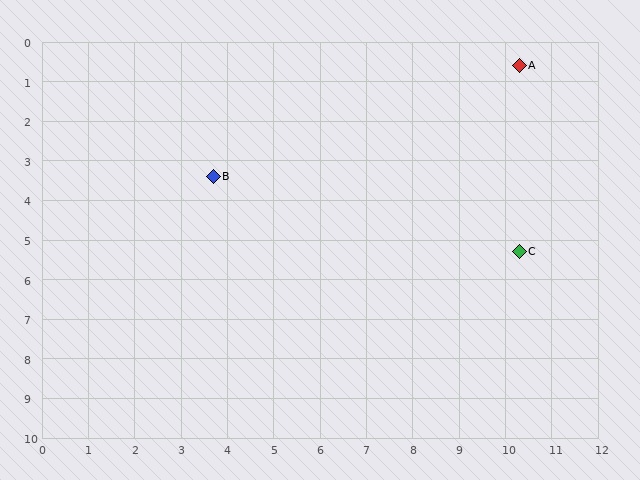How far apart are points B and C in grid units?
Points B and C are about 6.9 grid units apart.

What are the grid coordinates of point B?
Point B is at approximately (3.7, 3.4).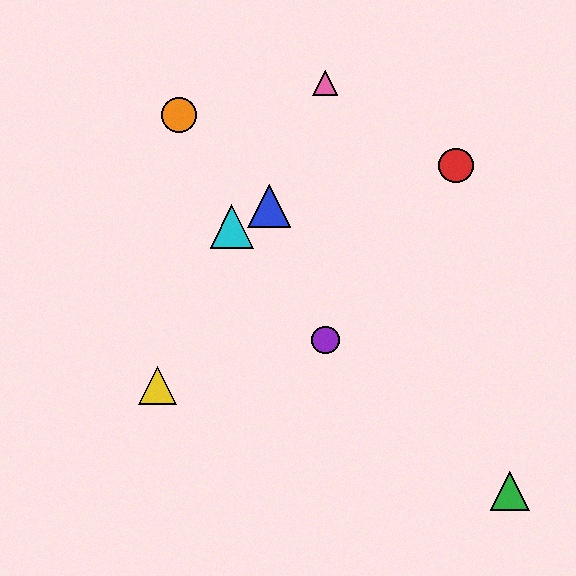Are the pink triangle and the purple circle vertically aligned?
Yes, both are at x≈325.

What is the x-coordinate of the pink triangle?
The pink triangle is at x≈325.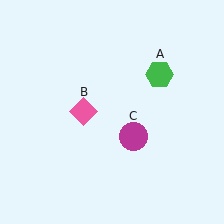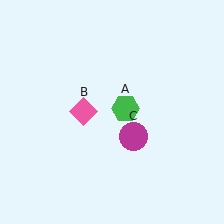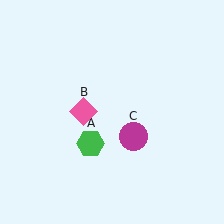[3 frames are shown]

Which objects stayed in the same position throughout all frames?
Pink diamond (object B) and magenta circle (object C) remained stationary.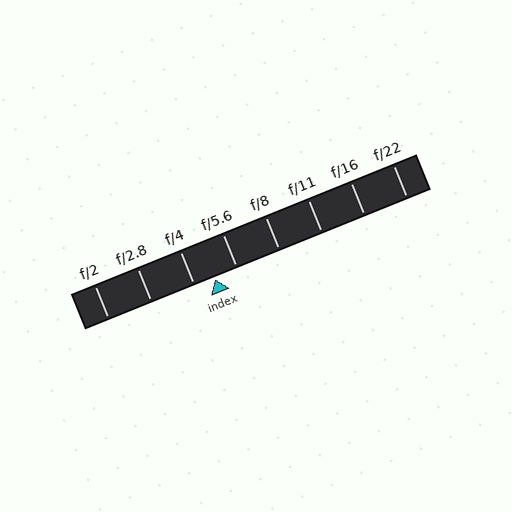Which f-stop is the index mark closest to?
The index mark is closest to f/4.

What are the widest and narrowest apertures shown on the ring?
The widest aperture shown is f/2 and the narrowest is f/22.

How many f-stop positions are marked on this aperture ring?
There are 8 f-stop positions marked.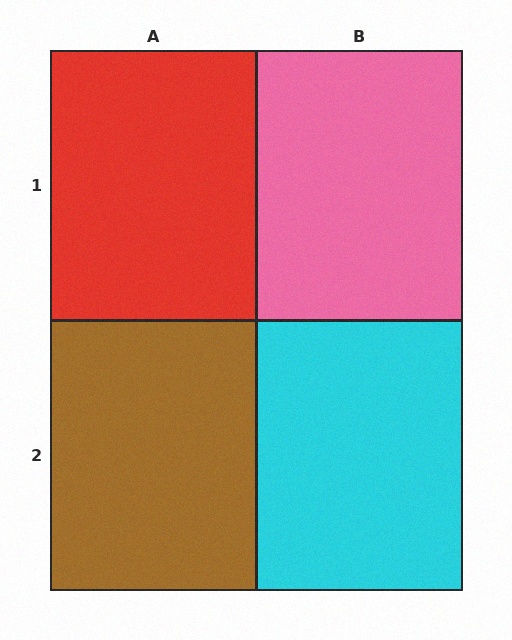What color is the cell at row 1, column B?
Pink.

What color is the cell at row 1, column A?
Red.